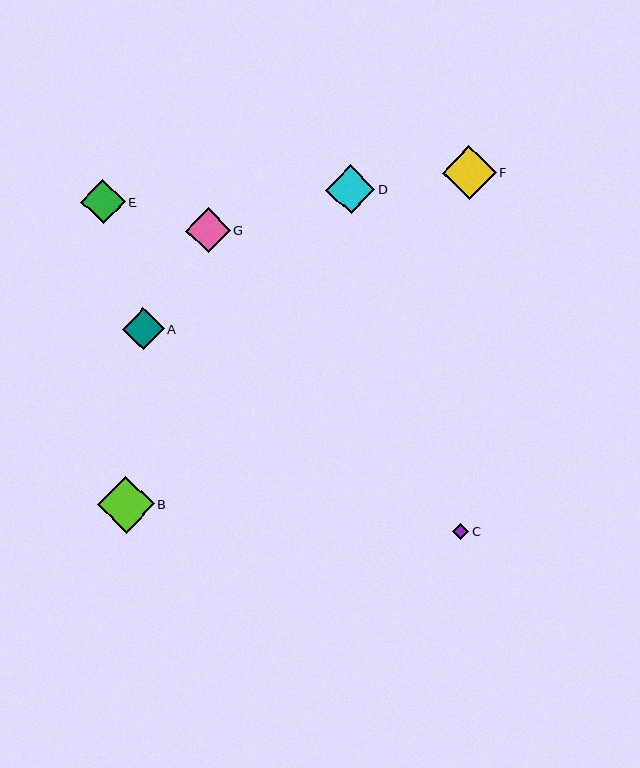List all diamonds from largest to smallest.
From largest to smallest: B, F, D, E, G, A, C.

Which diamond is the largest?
Diamond B is the largest with a size of approximately 57 pixels.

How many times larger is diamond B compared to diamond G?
Diamond B is approximately 1.3 times the size of diamond G.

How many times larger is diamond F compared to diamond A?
Diamond F is approximately 1.3 times the size of diamond A.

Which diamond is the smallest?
Diamond C is the smallest with a size of approximately 17 pixels.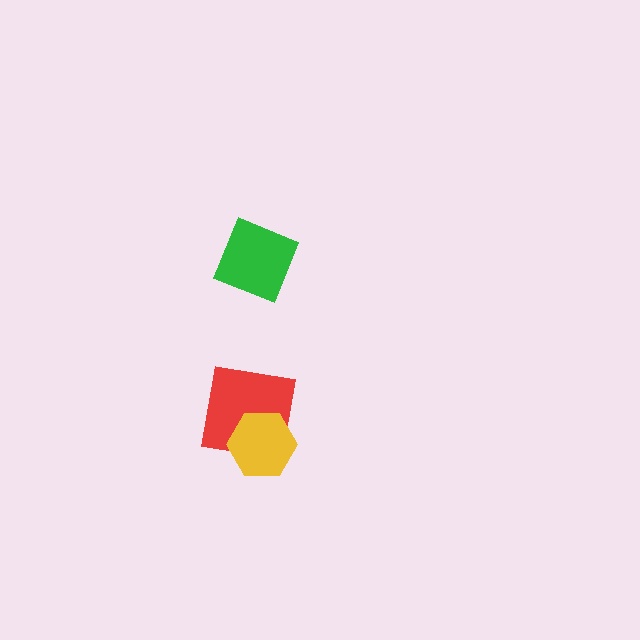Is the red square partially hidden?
Yes, it is partially covered by another shape.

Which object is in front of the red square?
The yellow hexagon is in front of the red square.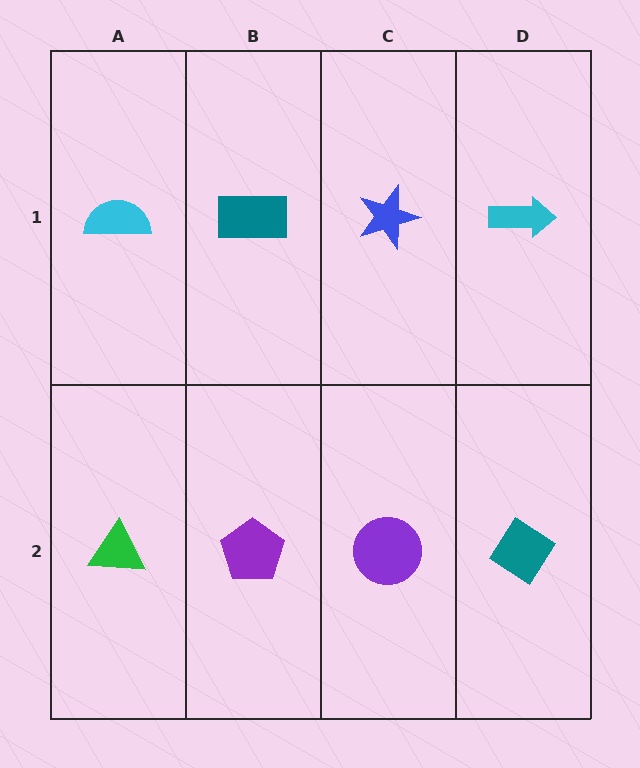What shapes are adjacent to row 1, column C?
A purple circle (row 2, column C), a teal rectangle (row 1, column B), a cyan arrow (row 1, column D).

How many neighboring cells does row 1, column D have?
2.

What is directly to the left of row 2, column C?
A purple pentagon.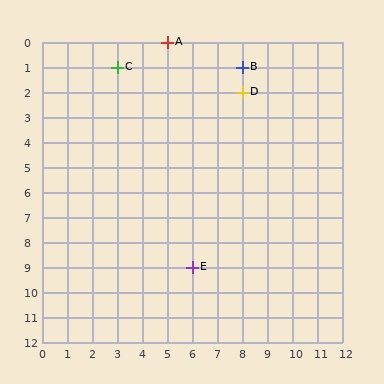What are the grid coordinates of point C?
Point C is at grid coordinates (3, 1).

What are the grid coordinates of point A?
Point A is at grid coordinates (5, 0).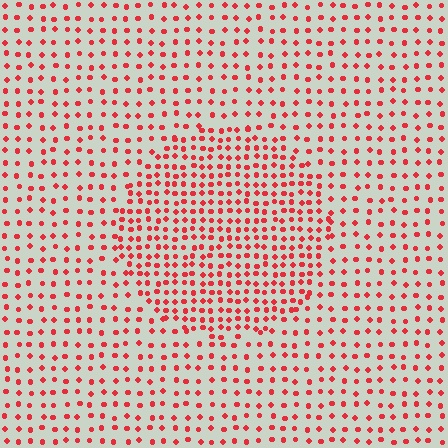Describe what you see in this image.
The image contains small red elements arranged at two different densities. A circle-shaped region is visible where the elements are more densely packed than the surrounding area.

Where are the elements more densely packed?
The elements are more densely packed inside the circle boundary.